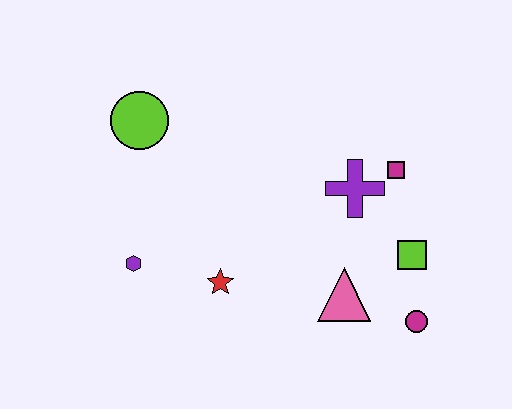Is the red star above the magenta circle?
Yes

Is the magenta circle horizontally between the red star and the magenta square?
No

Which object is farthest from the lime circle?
The magenta circle is farthest from the lime circle.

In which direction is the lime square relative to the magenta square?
The lime square is below the magenta square.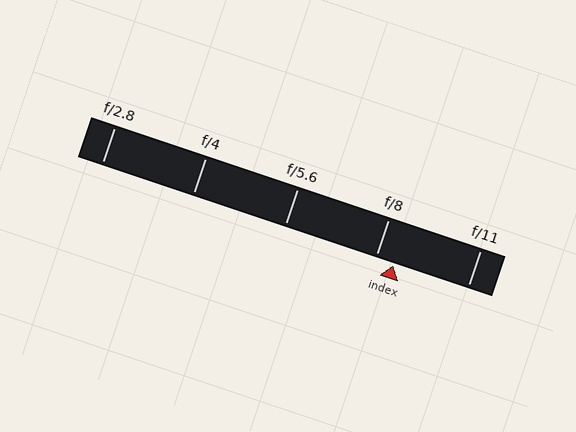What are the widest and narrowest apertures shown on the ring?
The widest aperture shown is f/2.8 and the narrowest is f/11.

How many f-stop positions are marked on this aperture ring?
There are 5 f-stop positions marked.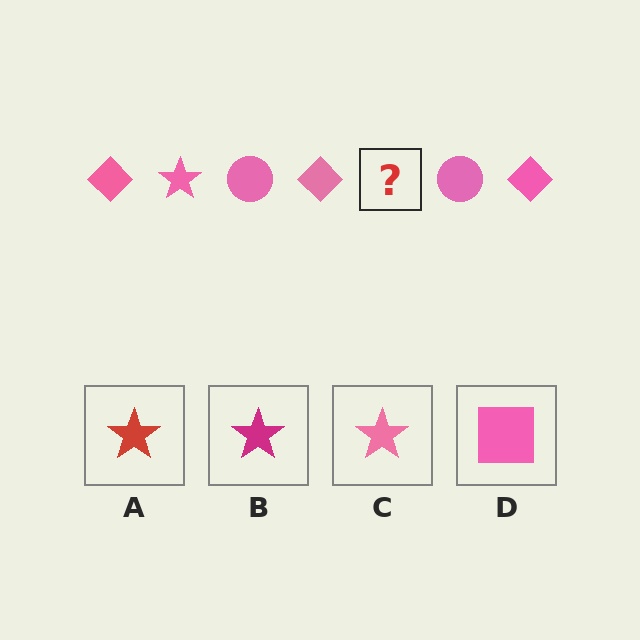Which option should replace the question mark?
Option C.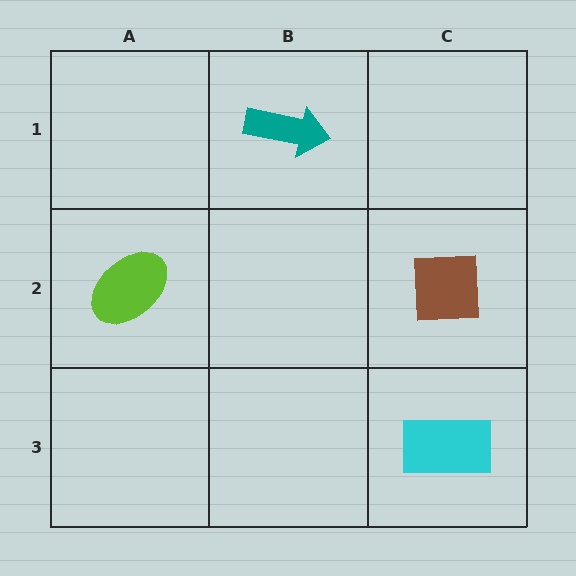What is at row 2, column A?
A lime ellipse.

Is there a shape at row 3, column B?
No, that cell is empty.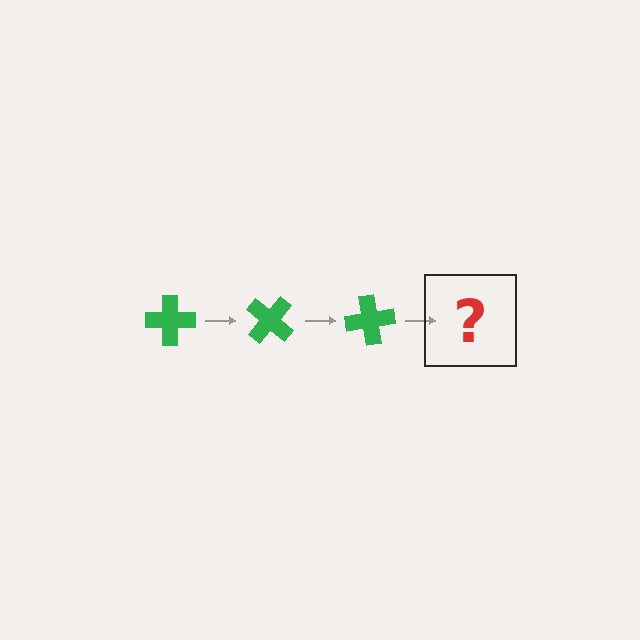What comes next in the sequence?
The next element should be a green cross rotated 120 degrees.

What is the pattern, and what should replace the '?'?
The pattern is that the cross rotates 40 degrees each step. The '?' should be a green cross rotated 120 degrees.